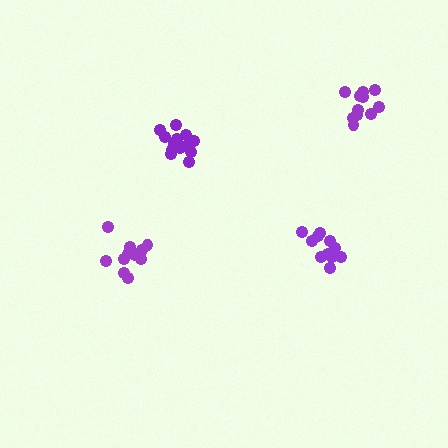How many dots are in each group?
Group 1: 11 dots, Group 2: 14 dots, Group 3: 11 dots, Group 4: 11 dots (47 total).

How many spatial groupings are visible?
There are 4 spatial groupings.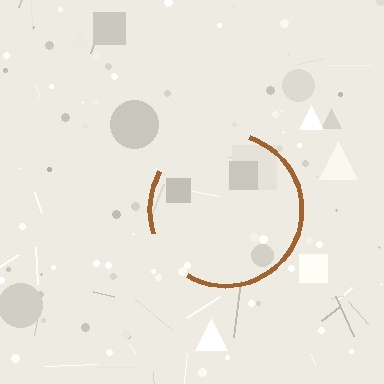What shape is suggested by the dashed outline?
The dashed outline suggests a circle.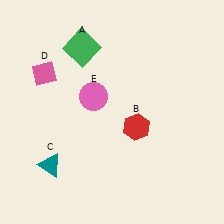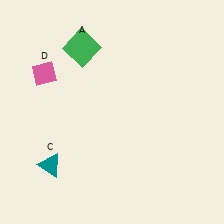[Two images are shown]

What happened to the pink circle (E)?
The pink circle (E) was removed in Image 2. It was in the top-left area of Image 1.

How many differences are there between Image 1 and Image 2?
There are 2 differences between the two images.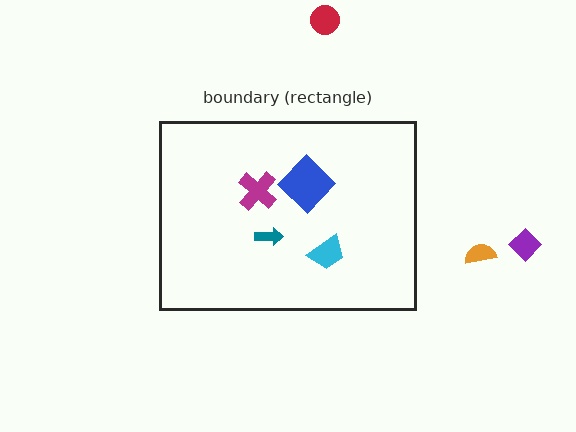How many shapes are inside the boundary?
4 inside, 3 outside.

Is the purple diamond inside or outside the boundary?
Outside.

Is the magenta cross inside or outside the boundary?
Inside.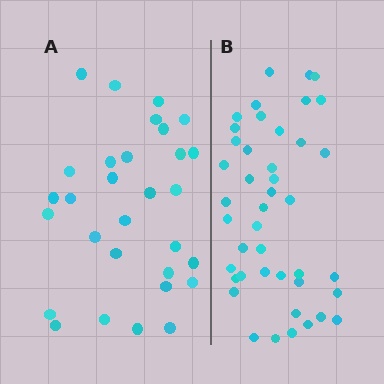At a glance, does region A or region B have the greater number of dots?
Region B (the right region) has more dots.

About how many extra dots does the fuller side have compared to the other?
Region B has approximately 15 more dots than region A.